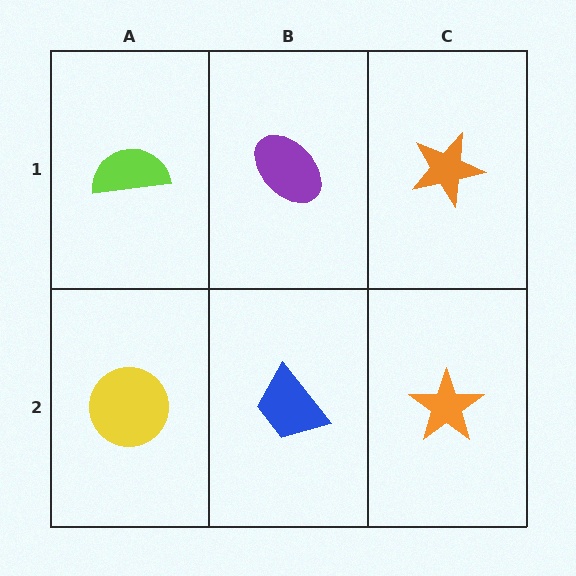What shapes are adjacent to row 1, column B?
A blue trapezoid (row 2, column B), a lime semicircle (row 1, column A), an orange star (row 1, column C).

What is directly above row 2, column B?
A purple ellipse.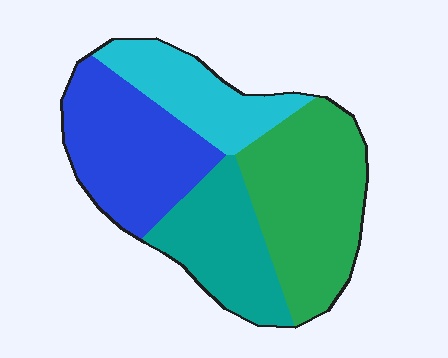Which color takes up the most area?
Green, at roughly 35%.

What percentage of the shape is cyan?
Cyan covers 18% of the shape.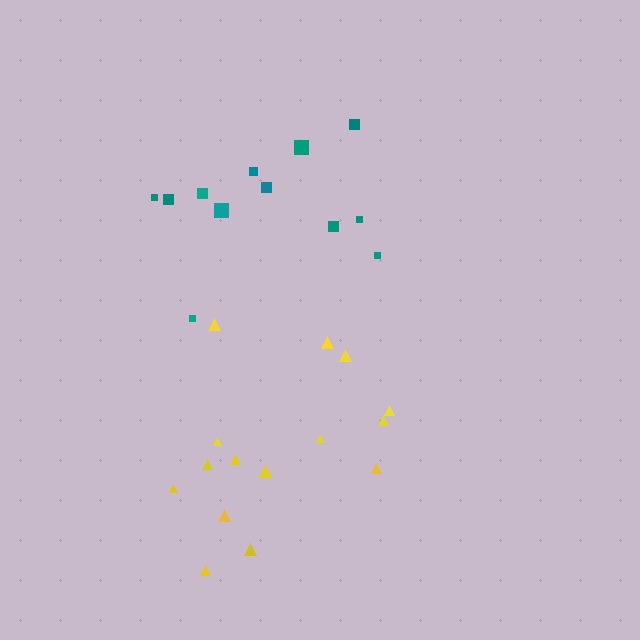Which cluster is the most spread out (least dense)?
Teal.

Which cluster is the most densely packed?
Yellow.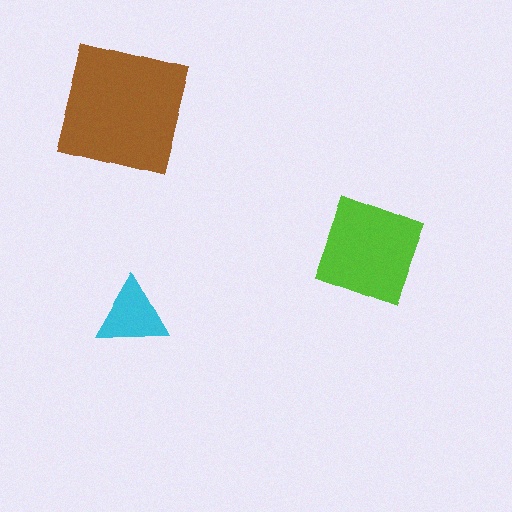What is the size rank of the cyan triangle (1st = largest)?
3rd.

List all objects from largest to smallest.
The brown square, the lime diamond, the cyan triangle.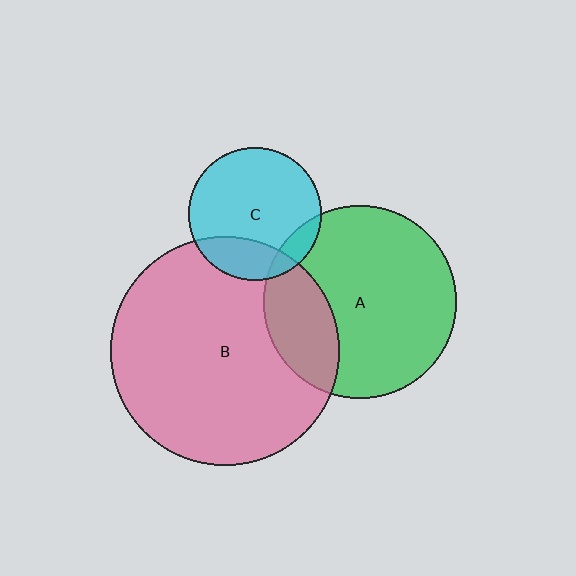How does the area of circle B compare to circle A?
Approximately 1.4 times.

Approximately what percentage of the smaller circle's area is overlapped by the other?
Approximately 20%.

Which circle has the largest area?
Circle B (pink).